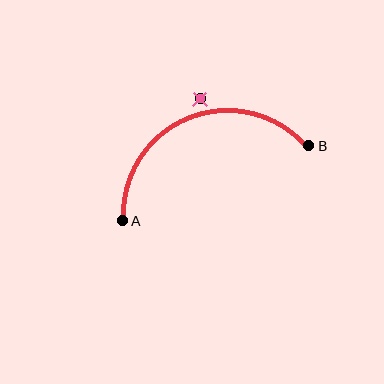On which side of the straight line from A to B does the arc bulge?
The arc bulges above the straight line connecting A and B.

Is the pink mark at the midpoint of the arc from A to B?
No — the pink mark does not lie on the arc at all. It sits slightly outside the curve.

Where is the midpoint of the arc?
The arc midpoint is the point on the curve farthest from the straight line joining A and B. It sits above that line.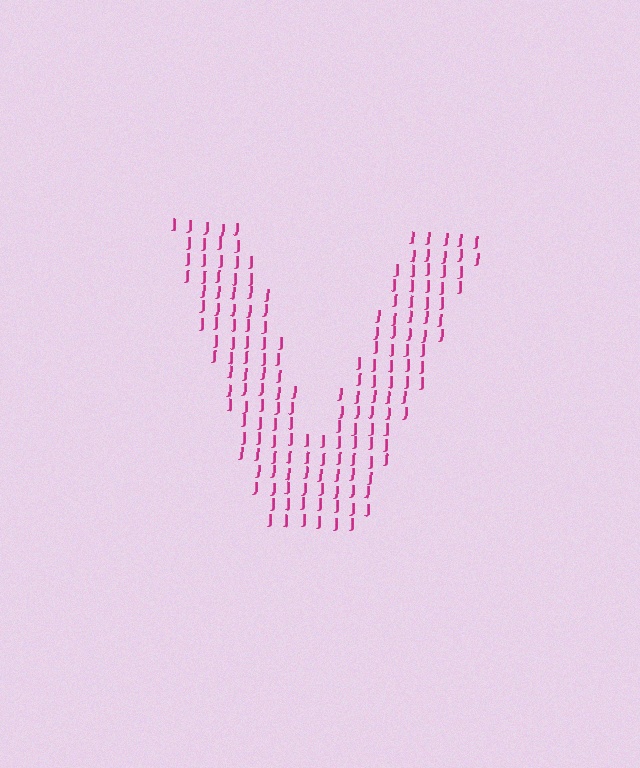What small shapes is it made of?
It is made of small letter J's.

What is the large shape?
The large shape is the letter V.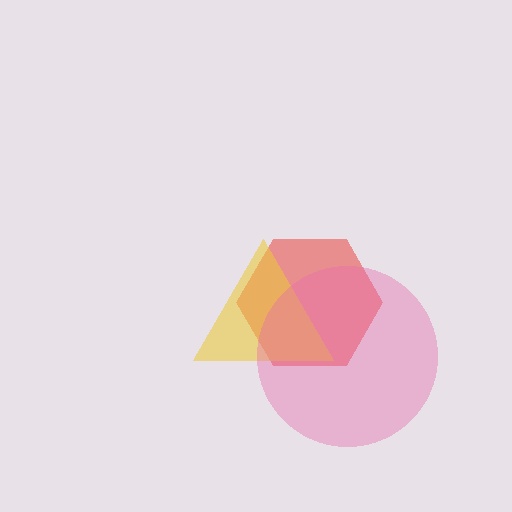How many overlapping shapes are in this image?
There are 3 overlapping shapes in the image.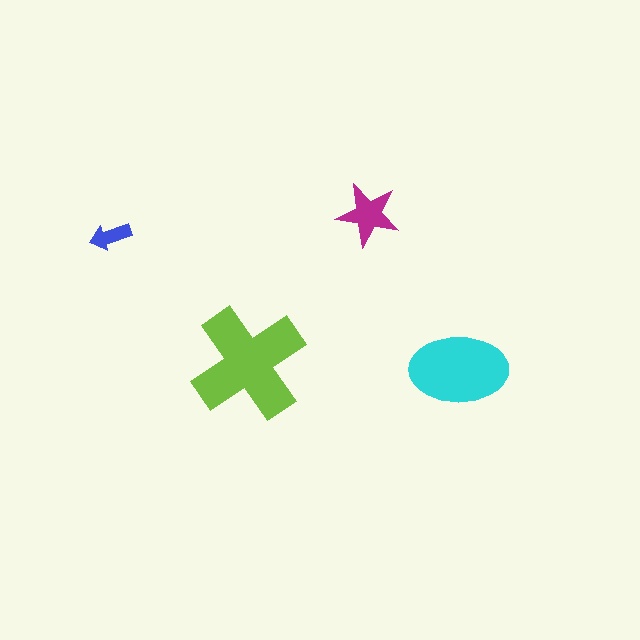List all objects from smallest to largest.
The blue arrow, the magenta star, the cyan ellipse, the lime cross.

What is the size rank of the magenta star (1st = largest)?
3rd.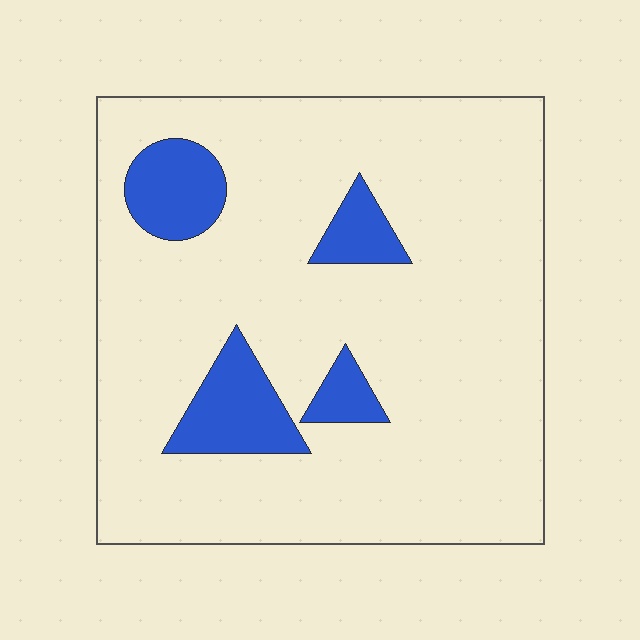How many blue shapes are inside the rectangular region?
4.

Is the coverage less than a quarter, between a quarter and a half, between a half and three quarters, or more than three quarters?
Less than a quarter.